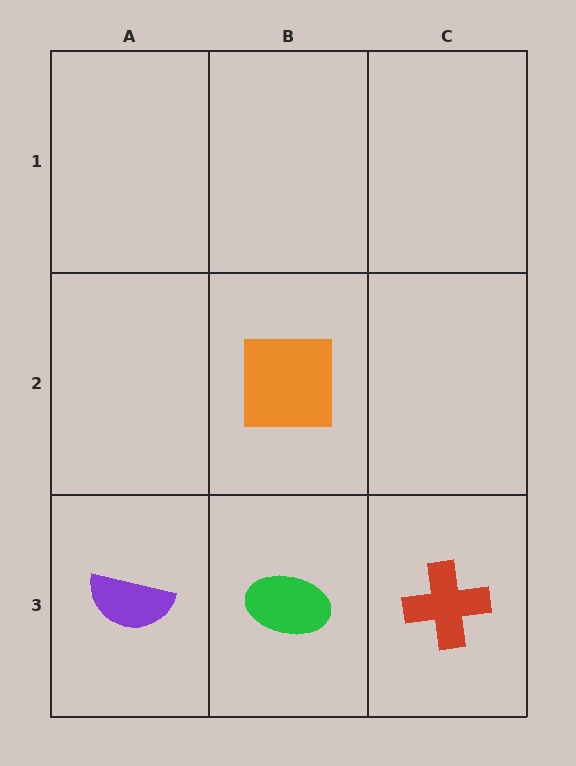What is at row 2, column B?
An orange square.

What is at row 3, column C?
A red cross.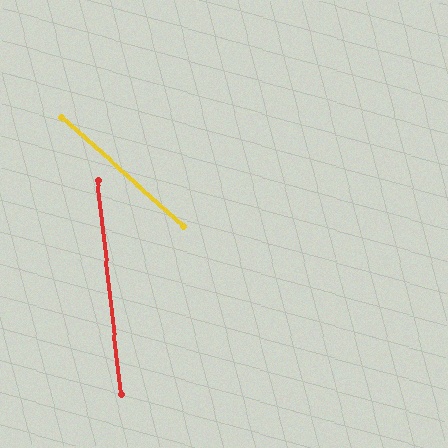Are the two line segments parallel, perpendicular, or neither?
Neither parallel nor perpendicular — they differ by about 42°.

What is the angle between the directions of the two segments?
Approximately 42 degrees.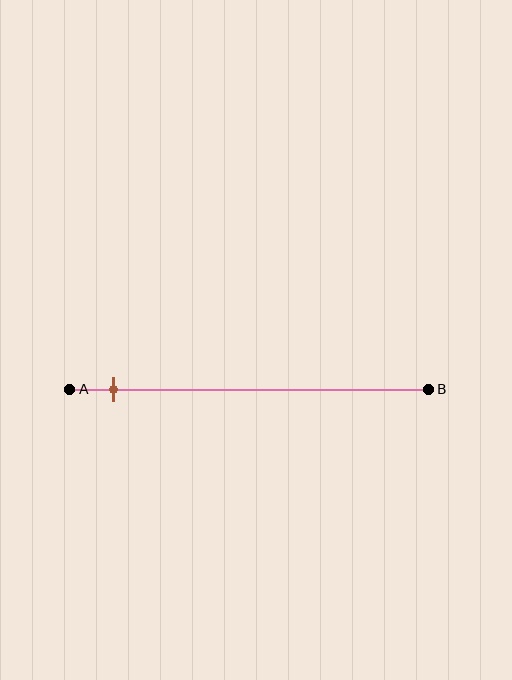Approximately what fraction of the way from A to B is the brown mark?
The brown mark is approximately 10% of the way from A to B.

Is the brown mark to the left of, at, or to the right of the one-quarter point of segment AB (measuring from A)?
The brown mark is to the left of the one-quarter point of segment AB.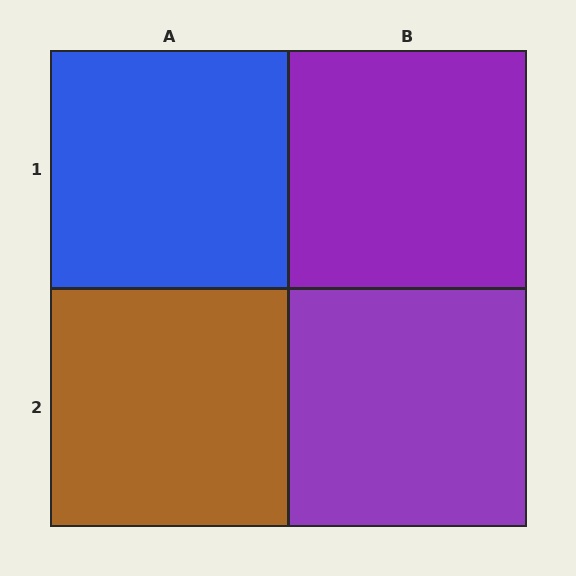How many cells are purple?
2 cells are purple.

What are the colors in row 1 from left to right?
Blue, purple.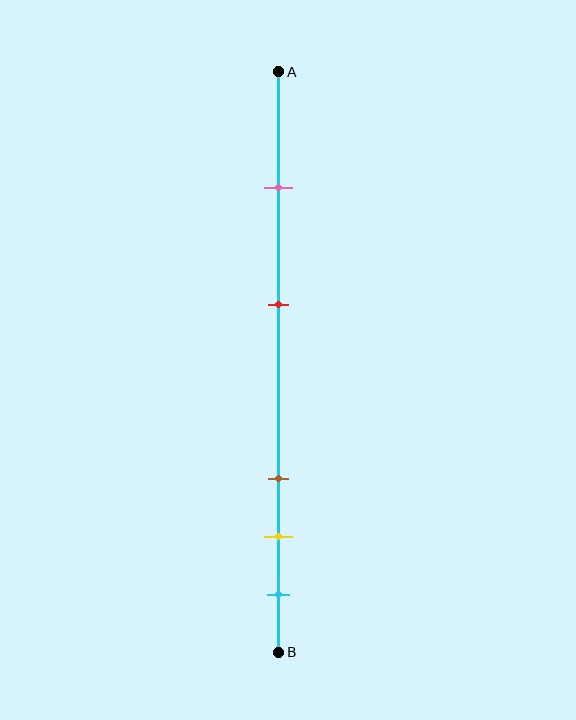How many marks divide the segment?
There are 5 marks dividing the segment.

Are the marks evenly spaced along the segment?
No, the marks are not evenly spaced.